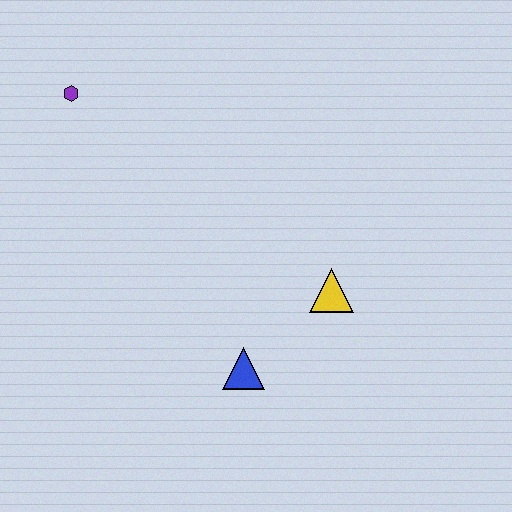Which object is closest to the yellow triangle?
The blue triangle is closest to the yellow triangle.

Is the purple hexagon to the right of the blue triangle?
No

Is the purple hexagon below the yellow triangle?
No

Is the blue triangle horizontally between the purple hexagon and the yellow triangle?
Yes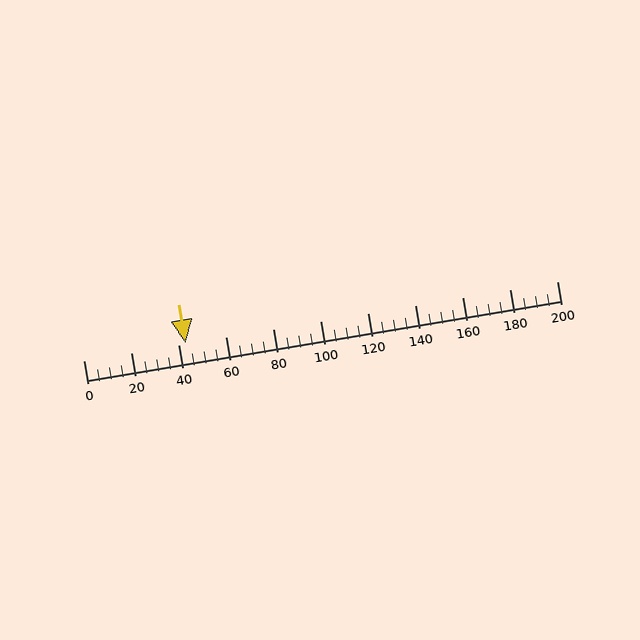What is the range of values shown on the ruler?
The ruler shows values from 0 to 200.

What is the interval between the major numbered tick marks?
The major tick marks are spaced 20 units apart.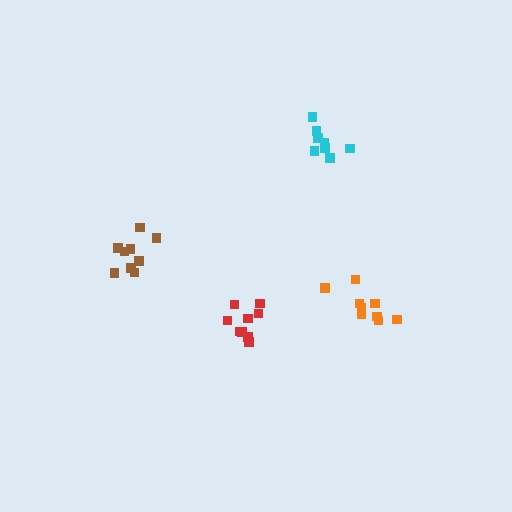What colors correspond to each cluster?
The clusters are colored: cyan, orange, red, brown.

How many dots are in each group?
Group 1: 8 dots, Group 2: 9 dots, Group 3: 9 dots, Group 4: 9 dots (35 total).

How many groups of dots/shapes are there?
There are 4 groups.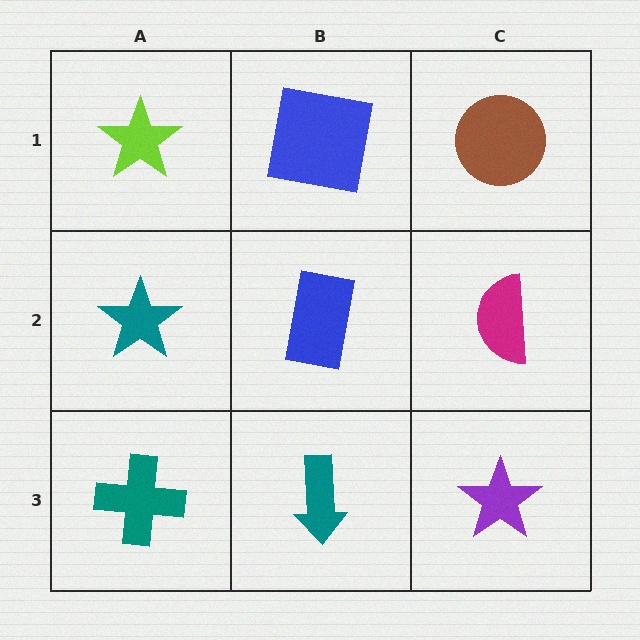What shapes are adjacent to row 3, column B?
A blue rectangle (row 2, column B), a teal cross (row 3, column A), a purple star (row 3, column C).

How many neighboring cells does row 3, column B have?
3.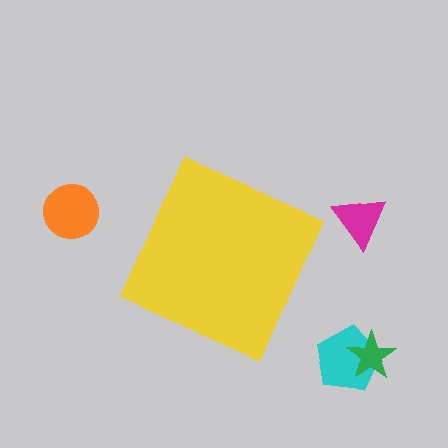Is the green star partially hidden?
No, the green star is fully visible.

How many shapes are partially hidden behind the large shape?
0 shapes are partially hidden.